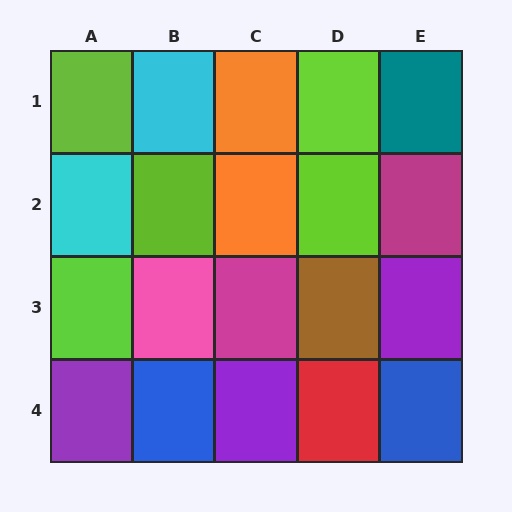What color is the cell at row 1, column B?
Cyan.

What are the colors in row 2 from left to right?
Cyan, lime, orange, lime, magenta.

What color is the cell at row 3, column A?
Lime.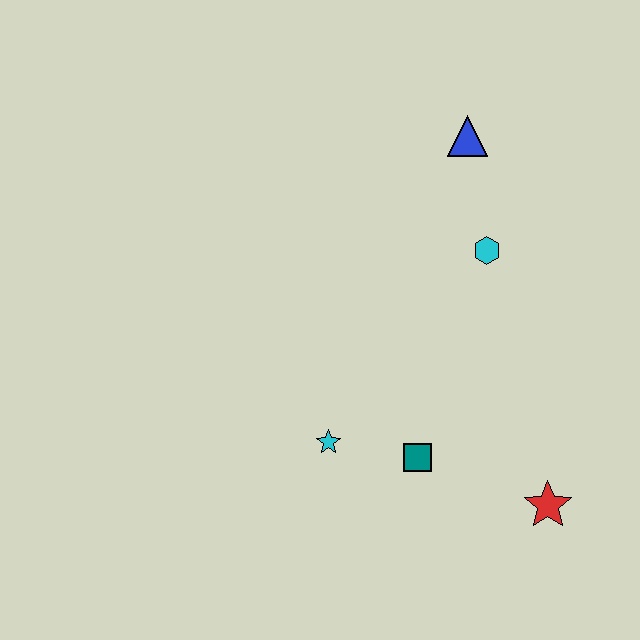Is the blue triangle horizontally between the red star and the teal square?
Yes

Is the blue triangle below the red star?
No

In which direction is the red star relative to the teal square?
The red star is to the right of the teal square.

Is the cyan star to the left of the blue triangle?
Yes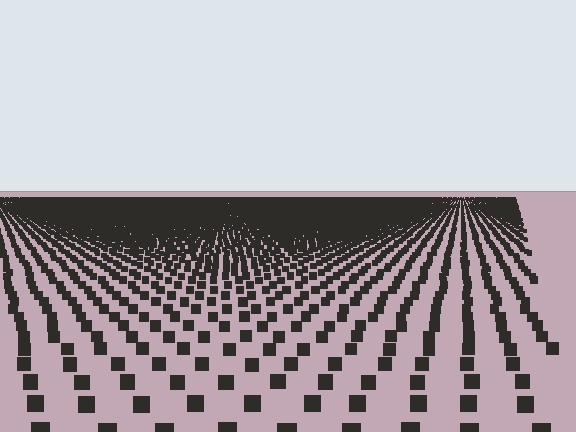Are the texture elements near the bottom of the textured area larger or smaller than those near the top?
Larger. Near the bottom, elements are closer to the viewer and appear at a bigger on-screen size.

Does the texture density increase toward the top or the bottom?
Density increases toward the top.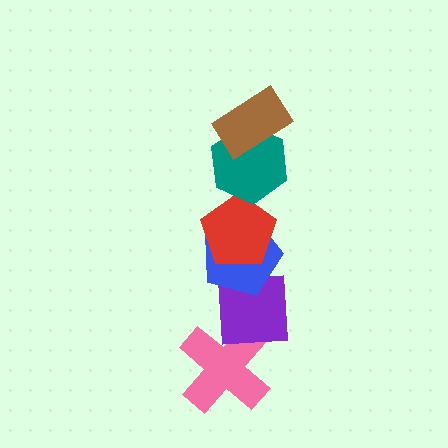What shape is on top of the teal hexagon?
The brown rectangle is on top of the teal hexagon.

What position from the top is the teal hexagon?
The teal hexagon is 2nd from the top.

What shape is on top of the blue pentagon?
The red pentagon is on top of the blue pentagon.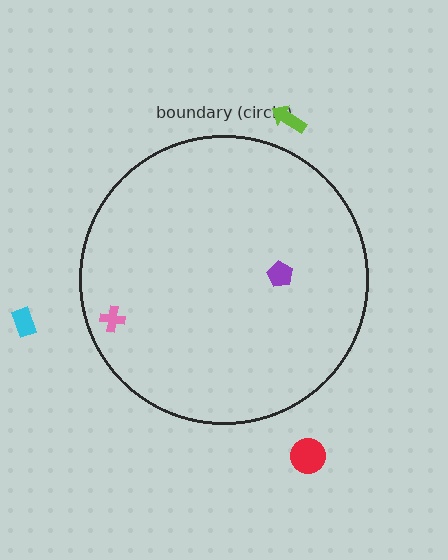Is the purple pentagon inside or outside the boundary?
Inside.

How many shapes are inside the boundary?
2 inside, 3 outside.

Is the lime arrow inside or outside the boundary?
Outside.